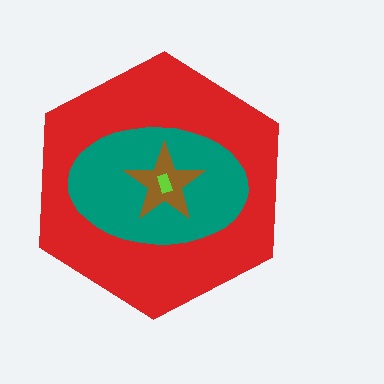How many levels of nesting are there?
4.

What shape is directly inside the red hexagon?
The teal ellipse.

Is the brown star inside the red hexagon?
Yes.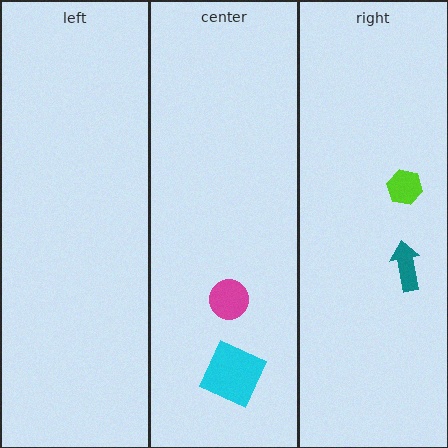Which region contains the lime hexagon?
The right region.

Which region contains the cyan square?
The center region.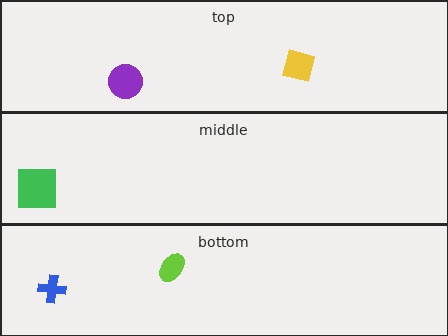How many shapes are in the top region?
2.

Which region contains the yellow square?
The top region.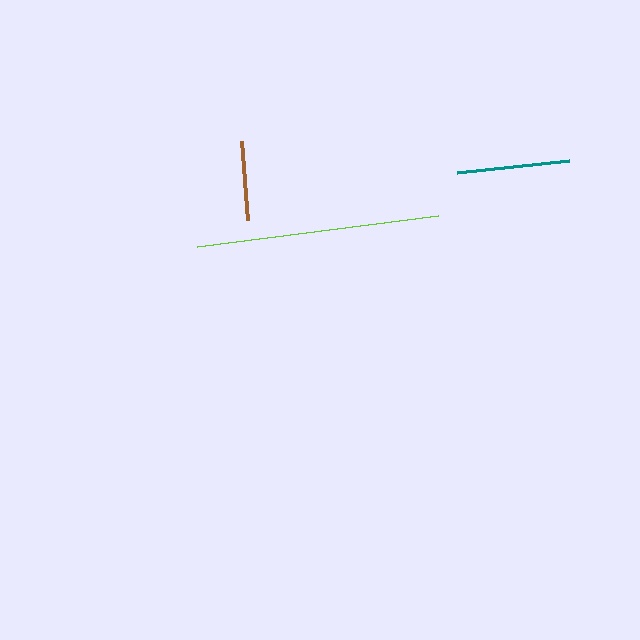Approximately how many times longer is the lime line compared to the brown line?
The lime line is approximately 3.1 times the length of the brown line.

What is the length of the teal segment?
The teal segment is approximately 113 pixels long.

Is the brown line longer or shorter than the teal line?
The teal line is longer than the brown line.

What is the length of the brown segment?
The brown segment is approximately 78 pixels long.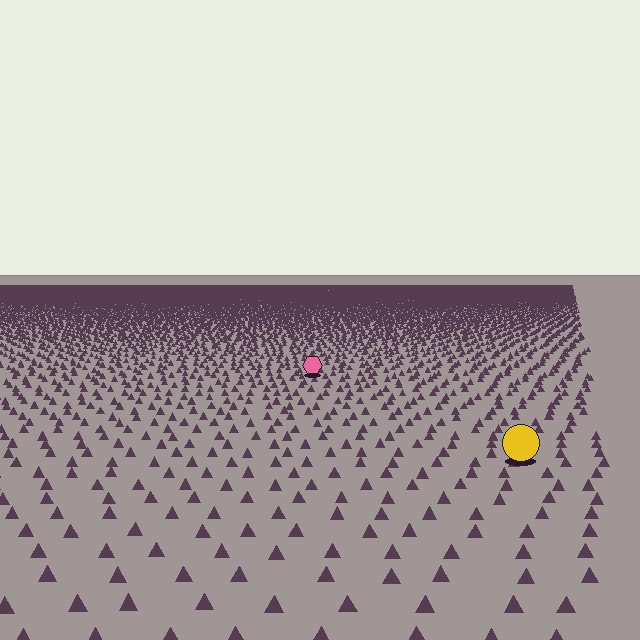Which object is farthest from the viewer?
The pink hexagon is farthest from the viewer. It appears smaller and the ground texture around it is denser.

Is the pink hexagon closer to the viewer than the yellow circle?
No. The yellow circle is closer — you can tell from the texture gradient: the ground texture is coarser near it.